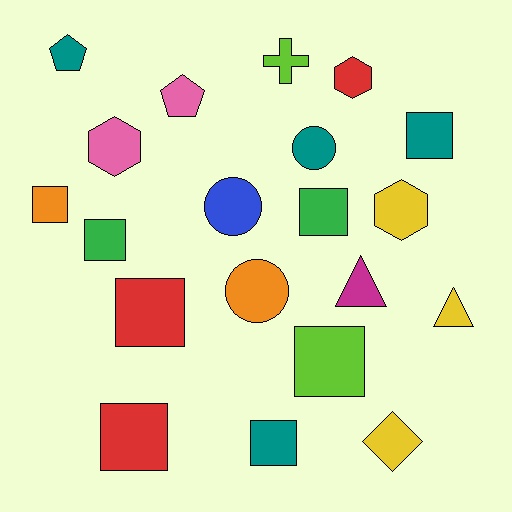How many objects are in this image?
There are 20 objects.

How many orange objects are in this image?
There are 2 orange objects.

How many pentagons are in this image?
There are 2 pentagons.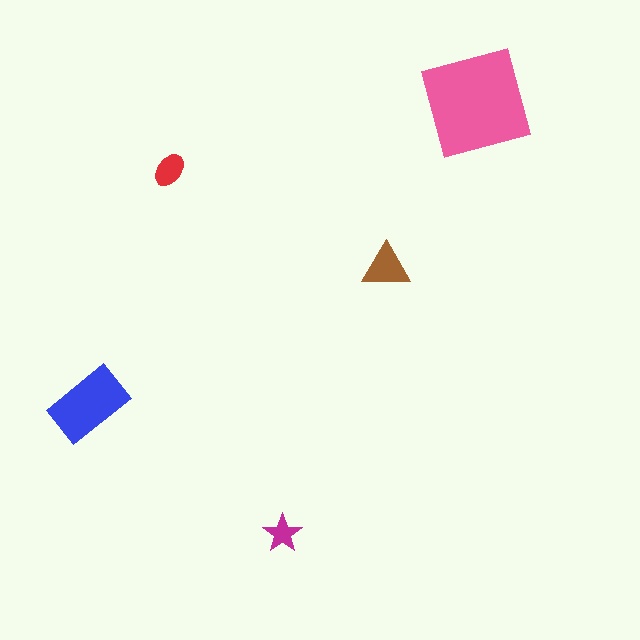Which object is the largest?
The pink square.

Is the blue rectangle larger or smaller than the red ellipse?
Larger.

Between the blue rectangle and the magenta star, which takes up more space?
The blue rectangle.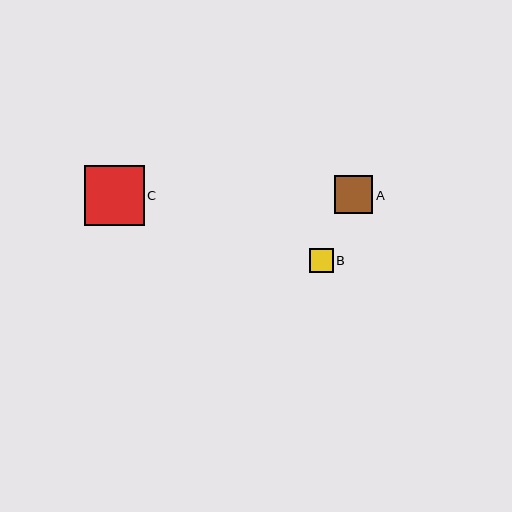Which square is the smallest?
Square B is the smallest with a size of approximately 24 pixels.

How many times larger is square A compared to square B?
Square A is approximately 1.6 times the size of square B.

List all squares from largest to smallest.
From largest to smallest: C, A, B.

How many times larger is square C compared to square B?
Square C is approximately 2.5 times the size of square B.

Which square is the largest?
Square C is the largest with a size of approximately 60 pixels.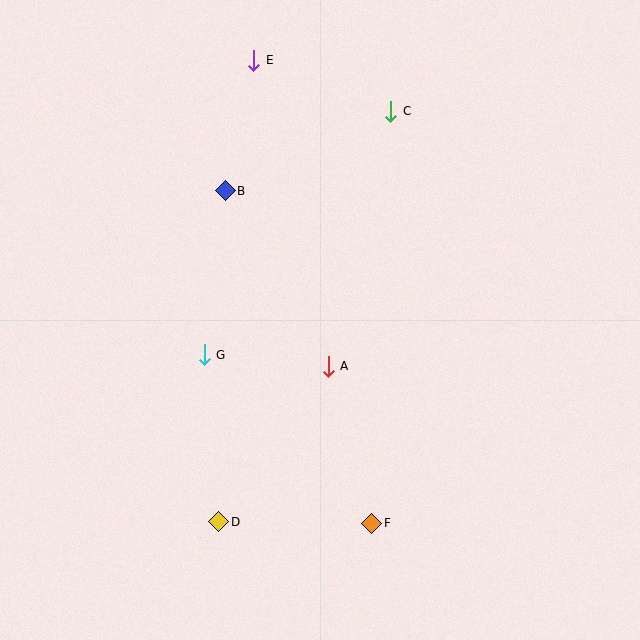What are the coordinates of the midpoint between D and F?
The midpoint between D and F is at (295, 523).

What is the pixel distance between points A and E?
The distance between A and E is 315 pixels.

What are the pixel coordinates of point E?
Point E is at (254, 60).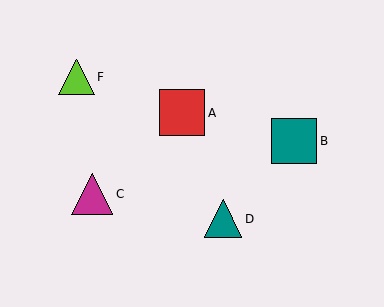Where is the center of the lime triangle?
The center of the lime triangle is at (77, 77).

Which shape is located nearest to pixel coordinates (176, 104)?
The red square (labeled A) at (182, 113) is nearest to that location.